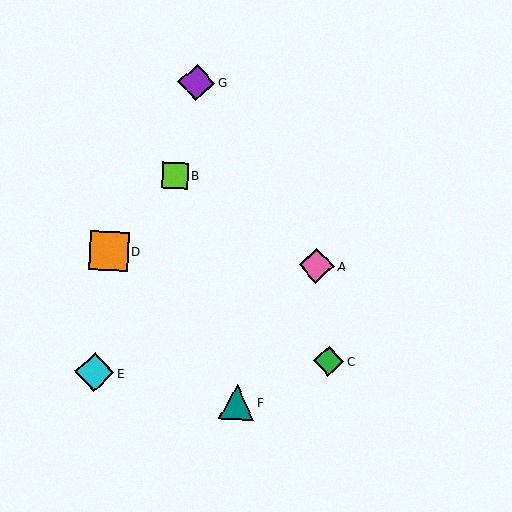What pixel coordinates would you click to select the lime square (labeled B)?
Click at (175, 175) to select the lime square B.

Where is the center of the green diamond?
The center of the green diamond is at (329, 361).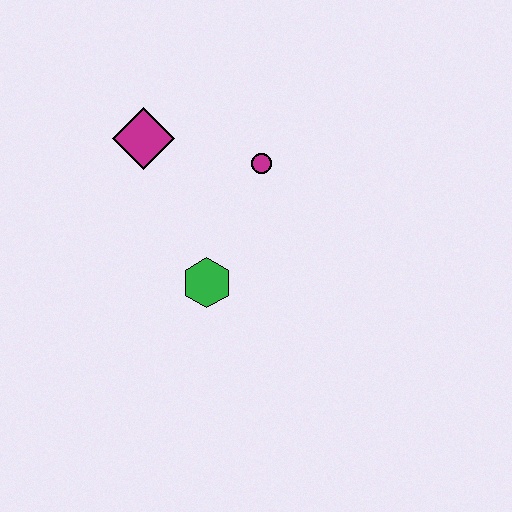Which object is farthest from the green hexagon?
The magenta diamond is farthest from the green hexagon.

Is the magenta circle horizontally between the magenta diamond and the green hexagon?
No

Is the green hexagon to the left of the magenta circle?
Yes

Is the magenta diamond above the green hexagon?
Yes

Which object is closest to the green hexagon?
The magenta circle is closest to the green hexagon.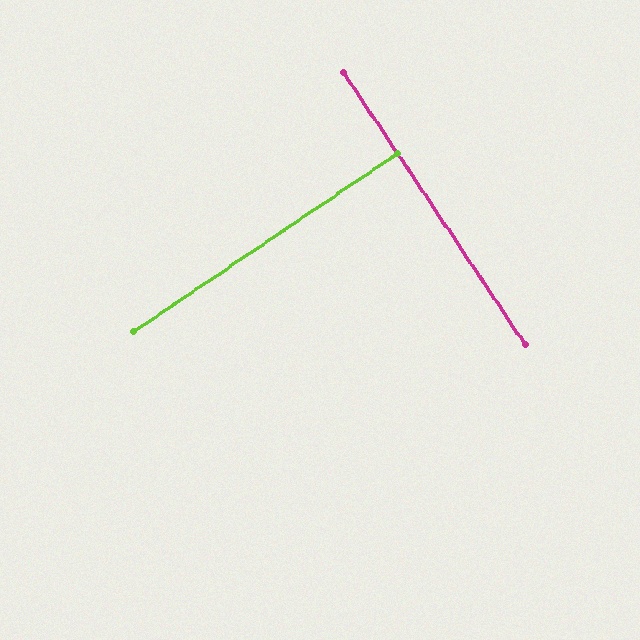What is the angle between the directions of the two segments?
Approximately 90 degrees.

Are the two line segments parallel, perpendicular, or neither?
Perpendicular — they meet at approximately 90°.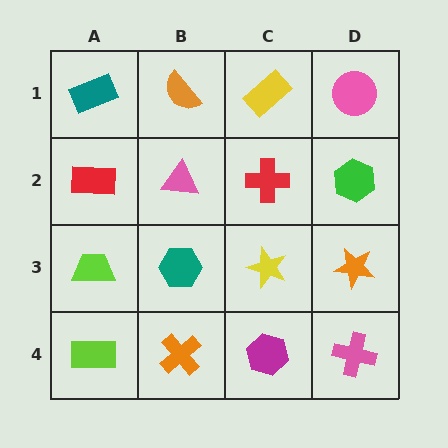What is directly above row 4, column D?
An orange star.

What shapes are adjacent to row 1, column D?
A green hexagon (row 2, column D), a yellow rectangle (row 1, column C).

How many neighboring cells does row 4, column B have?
3.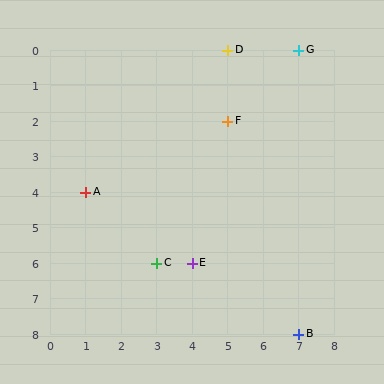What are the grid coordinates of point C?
Point C is at grid coordinates (3, 6).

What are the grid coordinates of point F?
Point F is at grid coordinates (5, 2).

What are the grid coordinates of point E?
Point E is at grid coordinates (4, 6).